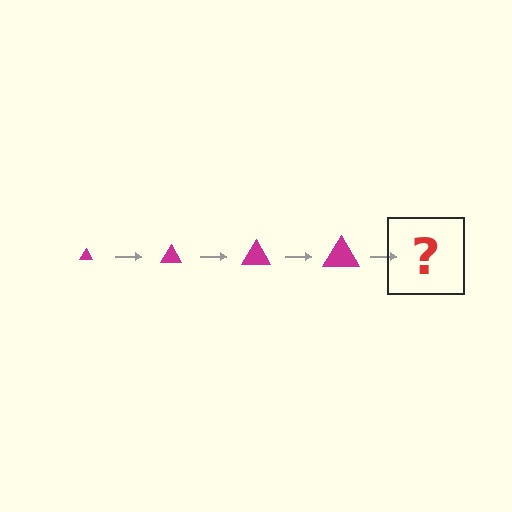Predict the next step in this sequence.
The next step is a magenta triangle, larger than the previous one.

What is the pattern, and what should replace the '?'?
The pattern is that the triangle gets progressively larger each step. The '?' should be a magenta triangle, larger than the previous one.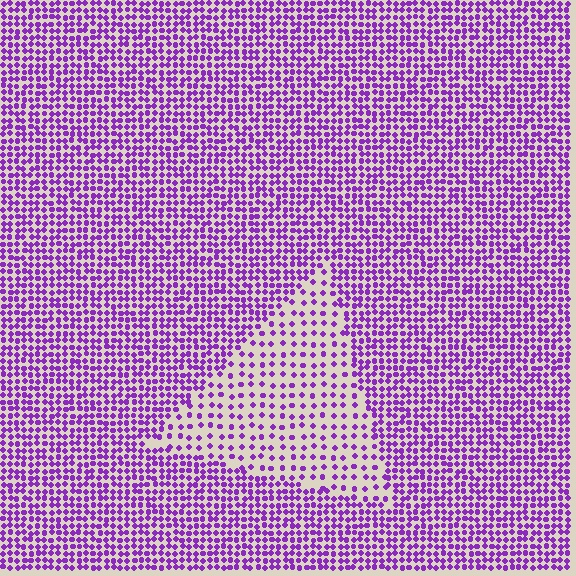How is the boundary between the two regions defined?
The boundary is defined by a change in element density (approximately 2.2x ratio). All elements are the same color, size, and shape.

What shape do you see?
I see a triangle.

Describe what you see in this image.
The image contains small purple elements arranged at two different densities. A triangle-shaped region is visible where the elements are less densely packed than the surrounding area.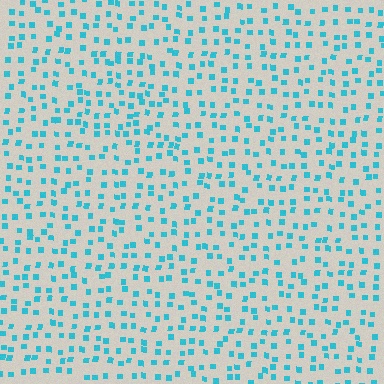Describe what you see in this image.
The image contains small cyan elements arranged at two different densities. A triangle-shaped region is visible where the elements are more densely packed than the surrounding area.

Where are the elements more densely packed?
The elements are more densely packed inside the triangle boundary.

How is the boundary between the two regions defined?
The boundary is defined by a change in element density (approximately 1.4x ratio). All elements are the same color, size, and shape.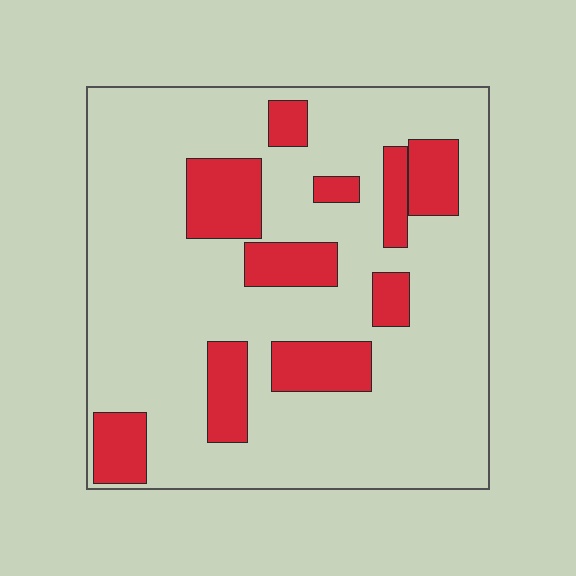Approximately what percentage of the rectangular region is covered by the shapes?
Approximately 20%.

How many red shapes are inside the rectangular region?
10.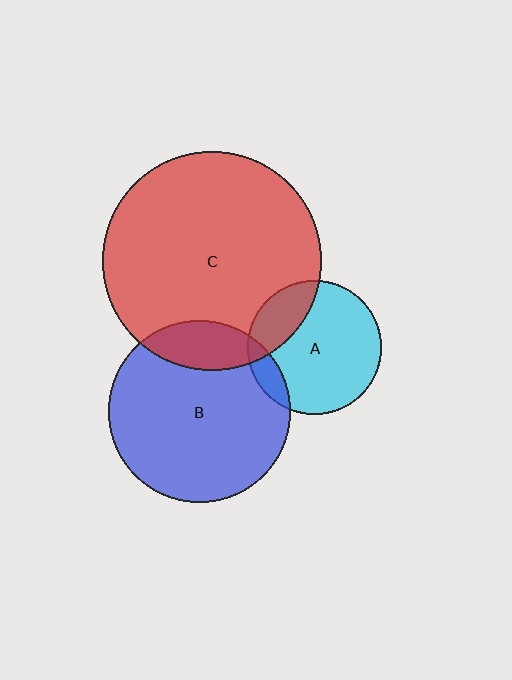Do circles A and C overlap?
Yes.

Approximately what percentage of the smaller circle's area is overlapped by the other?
Approximately 20%.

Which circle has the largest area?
Circle C (red).